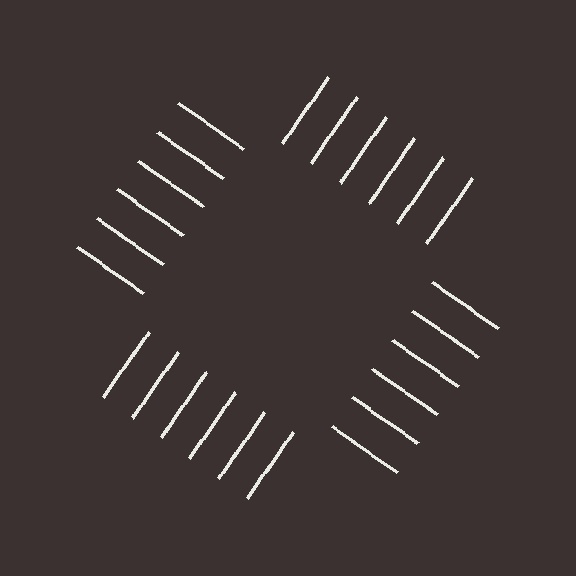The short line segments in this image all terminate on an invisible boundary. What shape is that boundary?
An illusory square — the line segments terminate on its edges but no continuous stroke is drawn.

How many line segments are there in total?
24 — 6 along each of the 4 edges.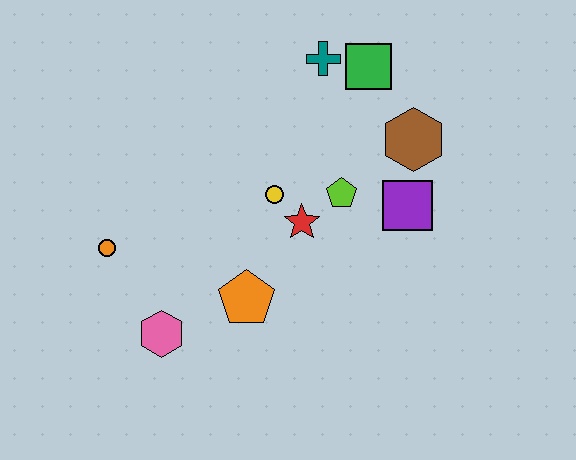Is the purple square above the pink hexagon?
Yes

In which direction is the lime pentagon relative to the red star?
The lime pentagon is to the right of the red star.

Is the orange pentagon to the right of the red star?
No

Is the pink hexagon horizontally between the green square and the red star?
No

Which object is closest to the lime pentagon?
The red star is closest to the lime pentagon.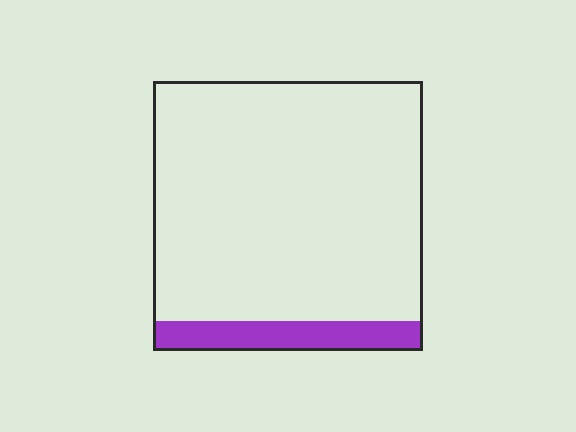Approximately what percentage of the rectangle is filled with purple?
Approximately 10%.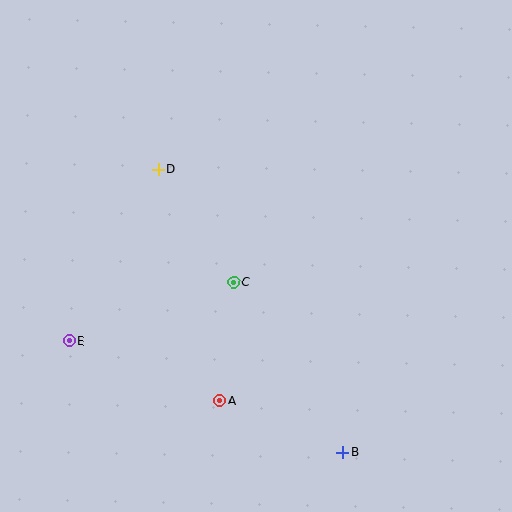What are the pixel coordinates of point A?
Point A is at (220, 401).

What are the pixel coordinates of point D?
Point D is at (158, 169).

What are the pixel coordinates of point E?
Point E is at (69, 341).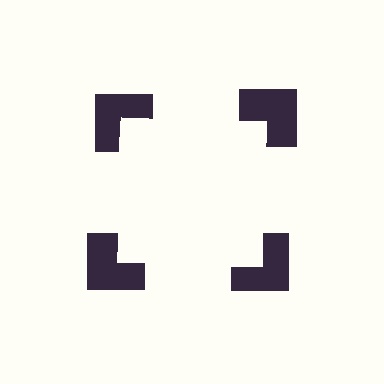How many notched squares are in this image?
There are 4 — one at each vertex of the illusory square.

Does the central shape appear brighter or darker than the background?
It typically appears slightly brighter than the background, even though no actual brightness change is drawn.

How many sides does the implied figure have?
4 sides.